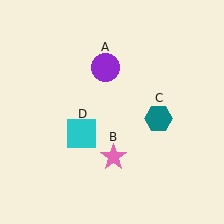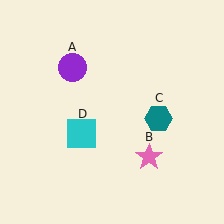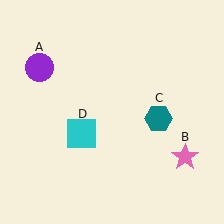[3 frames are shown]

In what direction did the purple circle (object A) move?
The purple circle (object A) moved left.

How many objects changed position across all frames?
2 objects changed position: purple circle (object A), pink star (object B).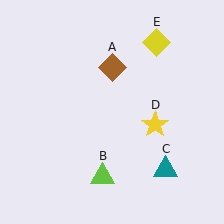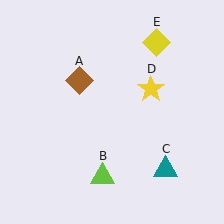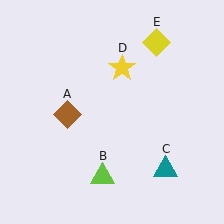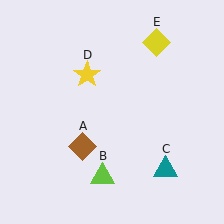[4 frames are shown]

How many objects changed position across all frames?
2 objects changed position: brown diamond (object A), yellow star (object D).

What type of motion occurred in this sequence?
The brown diamond (object A), yellow star (object D) rotated counterclockwise around the center of the scene.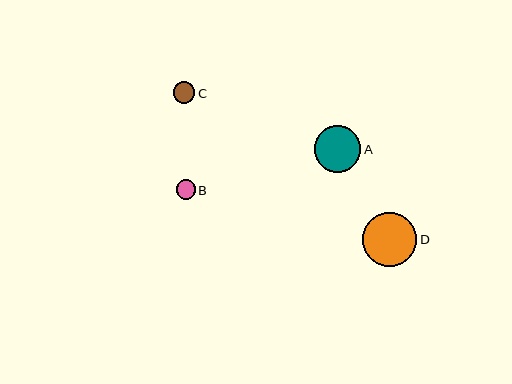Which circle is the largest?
Circle D is the largest with a size of approximately 54 pixels.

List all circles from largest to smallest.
From largest to smallest: D, A, C, B.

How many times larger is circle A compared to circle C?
Circle A is approximately 2.2 times the size of circle C.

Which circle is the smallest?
Circle B is the smallest with a size of approximately 19 pixels.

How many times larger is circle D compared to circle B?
Circle D is approximately 2.8 times the size of circle B.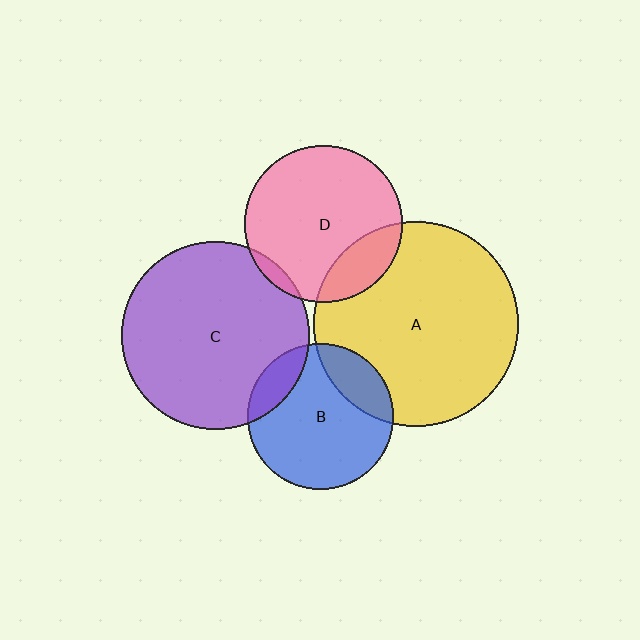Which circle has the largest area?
Circle A (yellow).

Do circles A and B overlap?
Yes.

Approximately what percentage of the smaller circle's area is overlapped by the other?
Approximately 20%.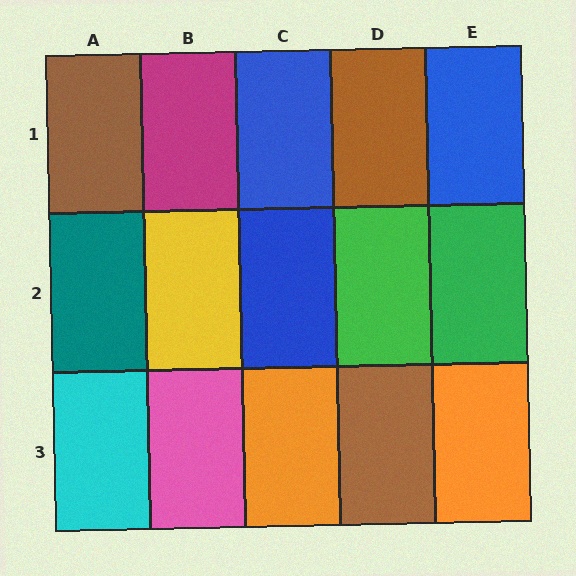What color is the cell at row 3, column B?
Pink.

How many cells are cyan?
1 cell is cyan.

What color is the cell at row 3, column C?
Orange.